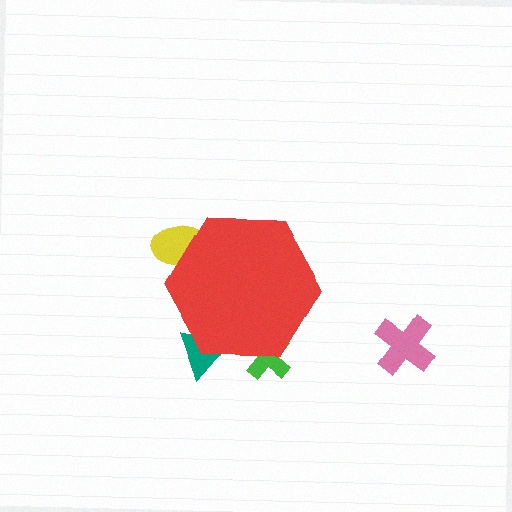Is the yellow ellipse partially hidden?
Yes, the yellow ellipse is partially hidden behind the red hexagon.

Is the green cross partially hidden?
Yes, the green cross is partially hidden behind the red hexagon.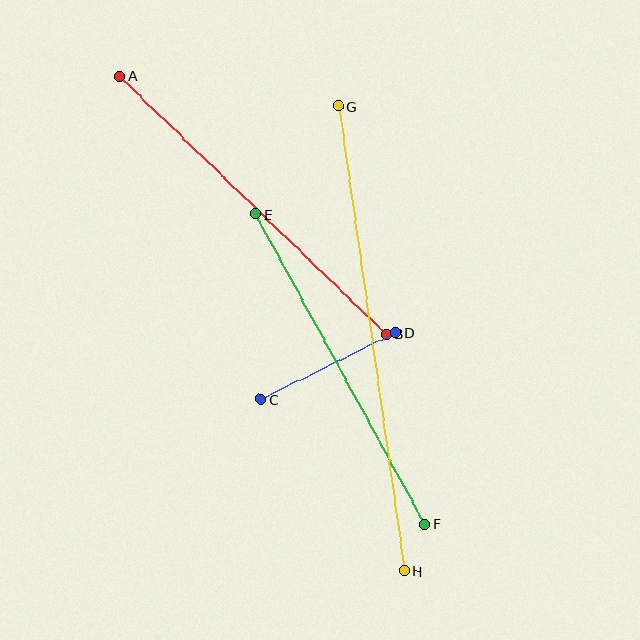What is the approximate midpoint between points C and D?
The midpoint is at approximately (328, 366) pixels.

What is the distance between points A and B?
The distance is approximately 370 pixels.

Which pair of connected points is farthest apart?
Points G and H are farthest apart.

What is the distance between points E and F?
The distance is approximately 353 pixels.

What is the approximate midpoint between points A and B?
The midpoint is at approximately (253, 205) pixels.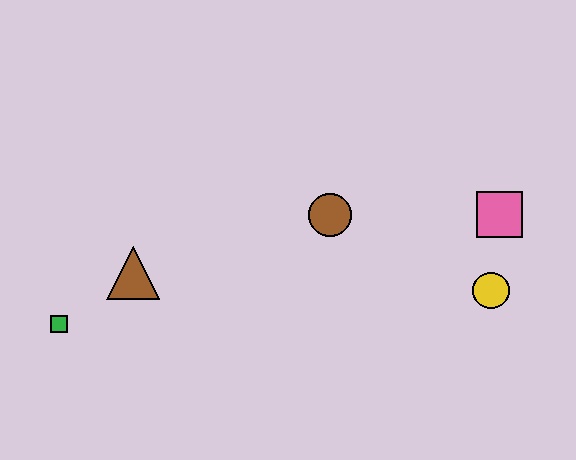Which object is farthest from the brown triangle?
The pink square is farthest from the brown triangle.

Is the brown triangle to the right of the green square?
Yes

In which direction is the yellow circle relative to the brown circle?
The yellow circle is to the right of the brown circle.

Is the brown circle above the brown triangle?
Yes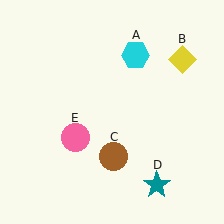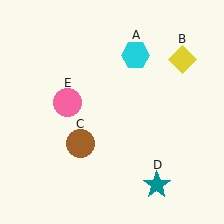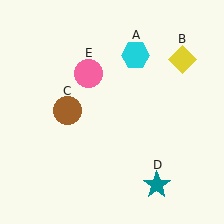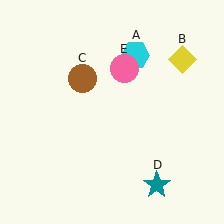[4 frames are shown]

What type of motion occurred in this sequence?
The brown circle (object C), pink circle (object E) rotated clockwise around the center of the scene.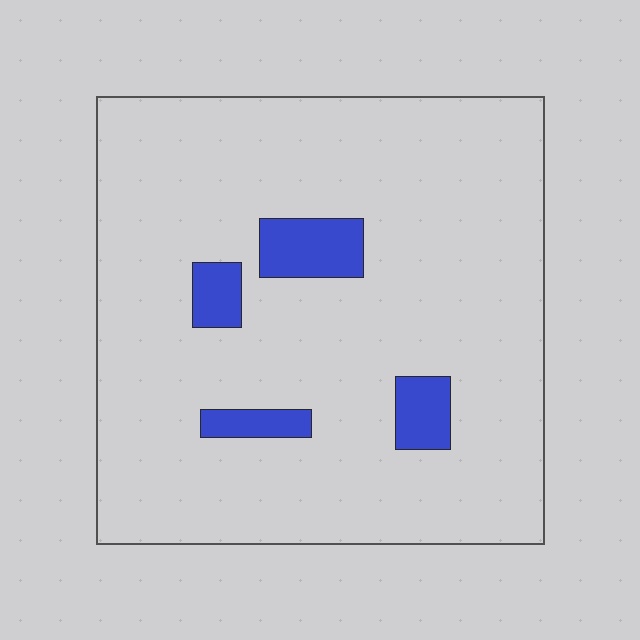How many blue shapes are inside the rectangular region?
4.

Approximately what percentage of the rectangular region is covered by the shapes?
Approximately 10%.